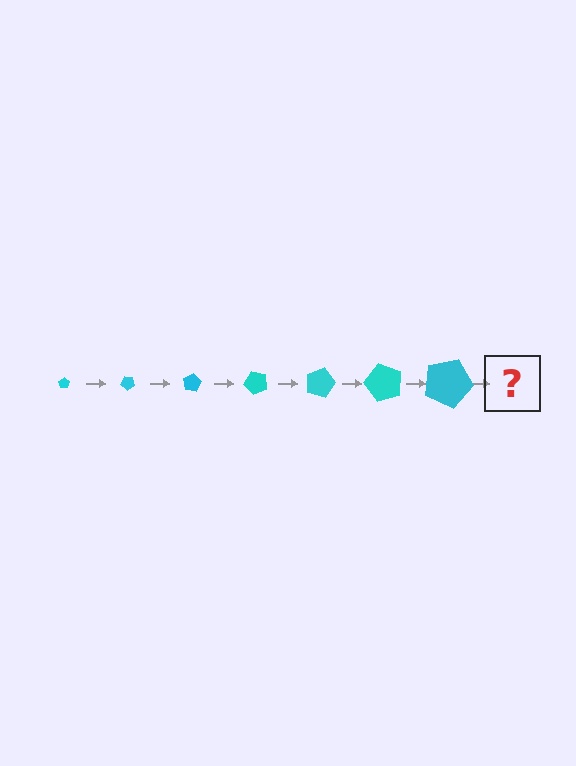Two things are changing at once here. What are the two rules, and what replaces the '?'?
The two rules are that the pentagon grows larger each step and it rotates 40 degrees each step. The '?' should be a pentagon, larger than the previous one and rotated 280 degrees from the start.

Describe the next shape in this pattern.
It should be a pentagon, larger than the previous one and rotated 280 degrees from the start.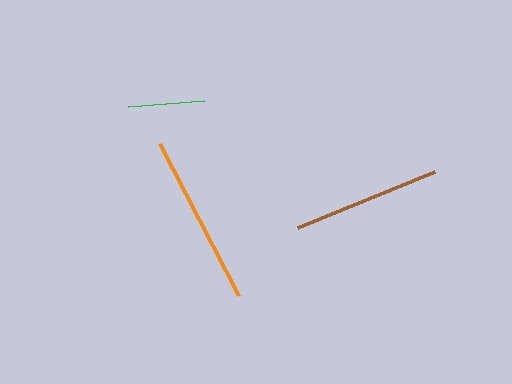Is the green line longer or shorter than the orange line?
The orange line is longer than the green line.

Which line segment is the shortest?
The green line is the shortest at approximately 76 pixels.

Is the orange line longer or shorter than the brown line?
The orange line is longer than the brown line.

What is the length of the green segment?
The green segment is approximately 76 pixels long.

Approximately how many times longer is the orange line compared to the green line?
The orange line is approximately 2.3 times the length of the green line.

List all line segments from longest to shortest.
From longest to shortest: orange, brown, green.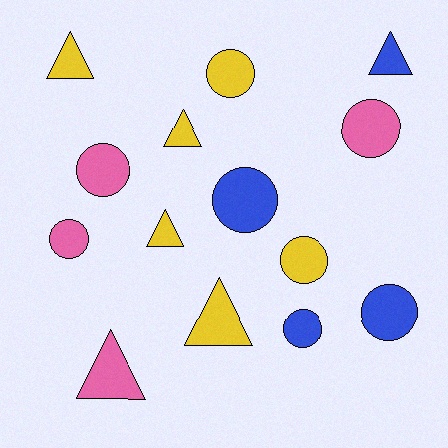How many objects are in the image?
There are 14 objects.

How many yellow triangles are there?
There are 4 yellow triangles.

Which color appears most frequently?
Yellow, with 6 objects.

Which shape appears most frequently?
Circle, with 8 objects.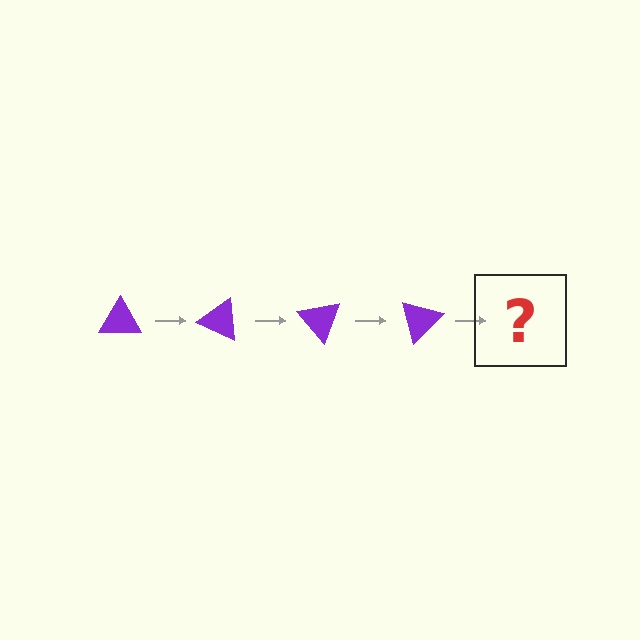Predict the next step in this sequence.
The next step is a purple triangle rotated 100 degrees.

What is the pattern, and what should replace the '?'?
The pattern is that the triangle rotates 25 degrees each step. The '?' should be a purple triangle rotated 100 degrees.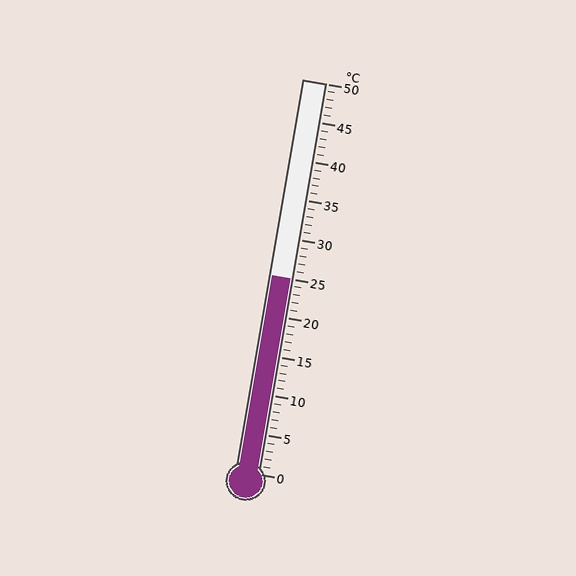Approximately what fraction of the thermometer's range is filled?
The thermometer is filled to approximately 50% of its range.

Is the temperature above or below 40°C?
The temperature is below 40°C.